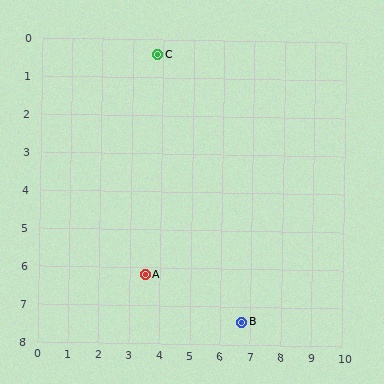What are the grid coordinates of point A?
Point A is at approximately (3.5, 6.2).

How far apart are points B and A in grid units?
Points B and A are about 3.4 grid units apart.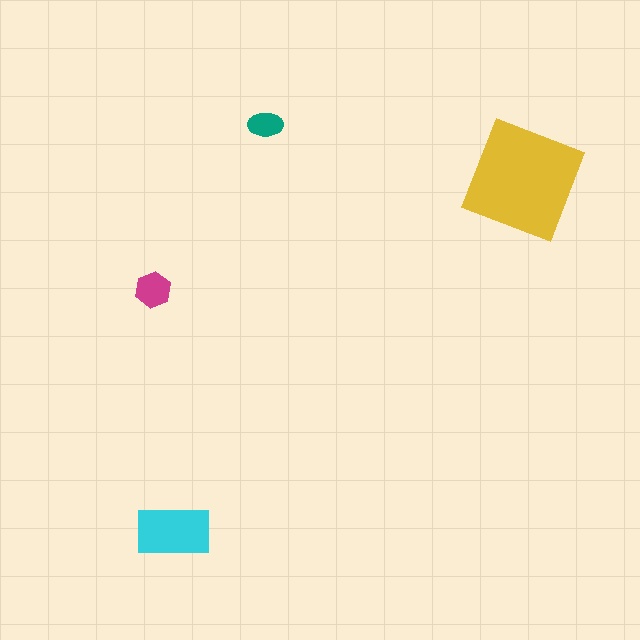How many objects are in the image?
There are 4 objects in the image.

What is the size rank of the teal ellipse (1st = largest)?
4th.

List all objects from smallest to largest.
The teal ellipse, the magenta hexagon, the cyan rectangle, the yellow square.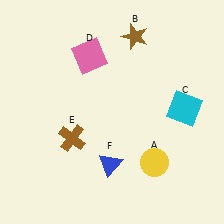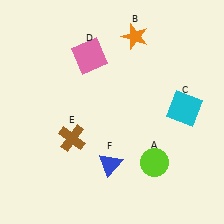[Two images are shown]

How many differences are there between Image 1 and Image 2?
There are 2 differences between the two images.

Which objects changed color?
A changed from yellow to lime. B changed from brown to orange.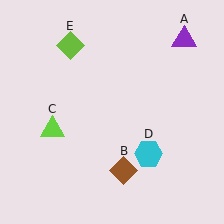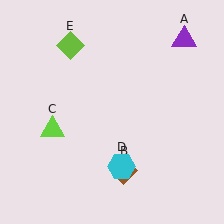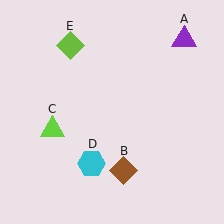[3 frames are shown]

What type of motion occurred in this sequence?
The cyan hexagon (object D) rotated clockwise around the center of the scene.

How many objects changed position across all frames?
1 object changed position: cyan hexagon (object D).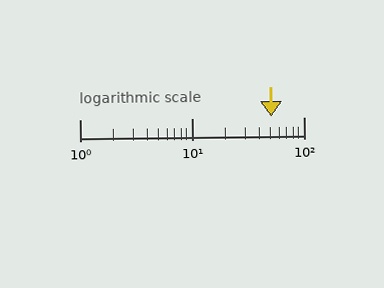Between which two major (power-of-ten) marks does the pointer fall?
The pointer is between 10 and 100.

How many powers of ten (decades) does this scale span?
The scale spans 2 decades, from 1 to 100.